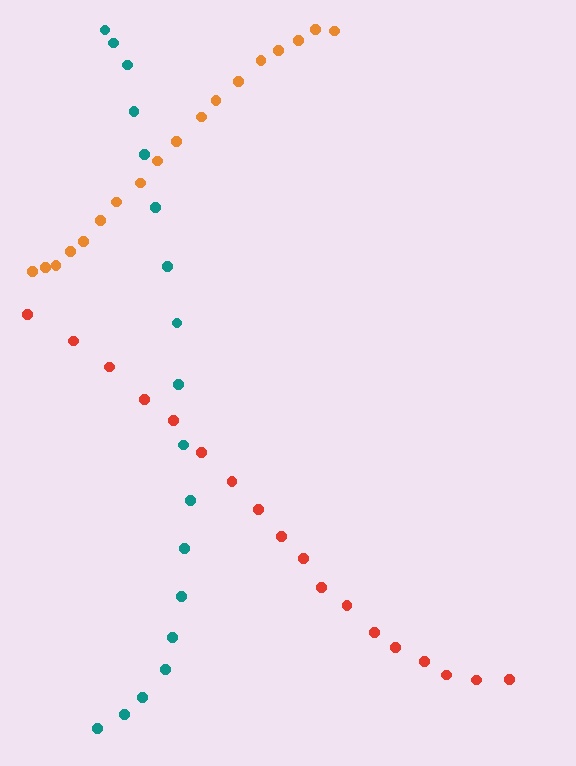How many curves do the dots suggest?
There are 3 distinct paths.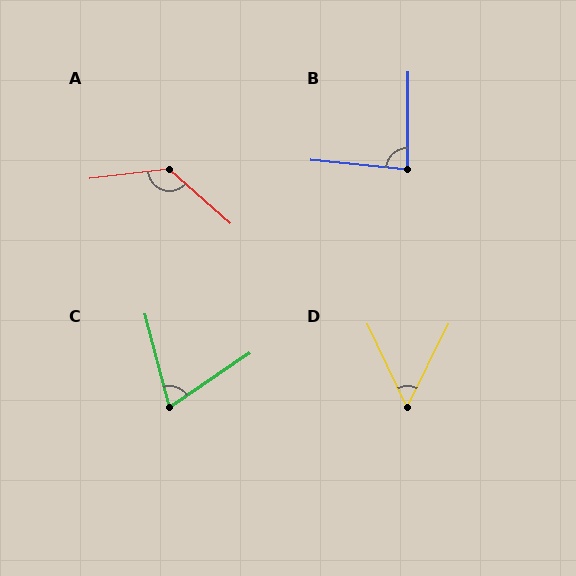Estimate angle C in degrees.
Approximately 71 degrees.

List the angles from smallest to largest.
D (52°), C (71°), B (85°), A (132°).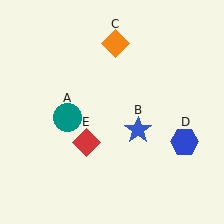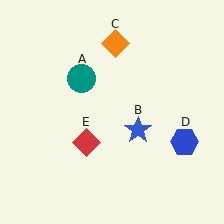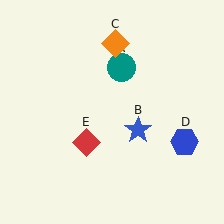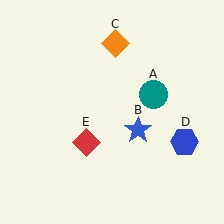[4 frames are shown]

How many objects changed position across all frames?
1 object changed position: teal circle (object A).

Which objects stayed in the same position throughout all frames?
Blue star (object B) and orange diamond (object C) and blue hexagon (object D) and red diamond (object E) remained stationary.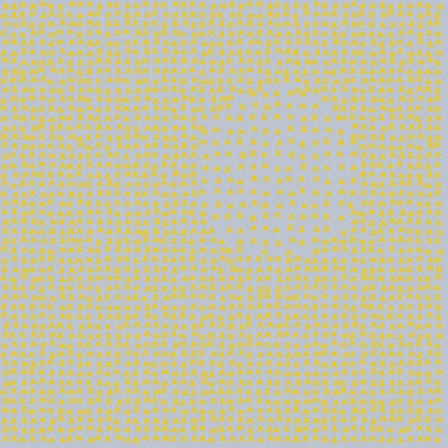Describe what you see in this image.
The image contains small yellow elements arranged at two different densities. A circle-shaped region is visible where the elements are less densely packed than the surrounding area.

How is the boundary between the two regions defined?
The boundary is defined by a change in element density (approximately 1.7x ratio). All elements are the same color, size, and shape.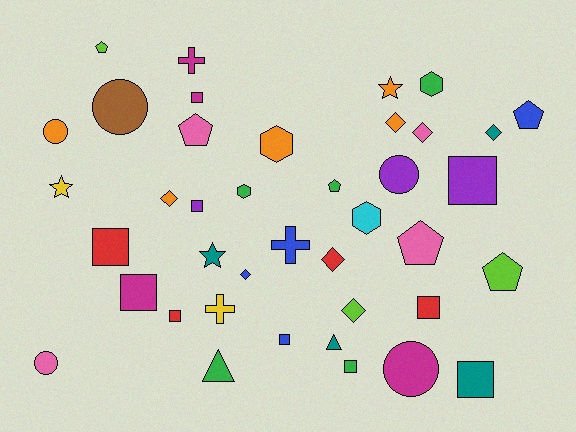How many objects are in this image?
There are 40 objects.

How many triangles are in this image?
There are 2 triangles.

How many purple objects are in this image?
There are 3 purple objects.